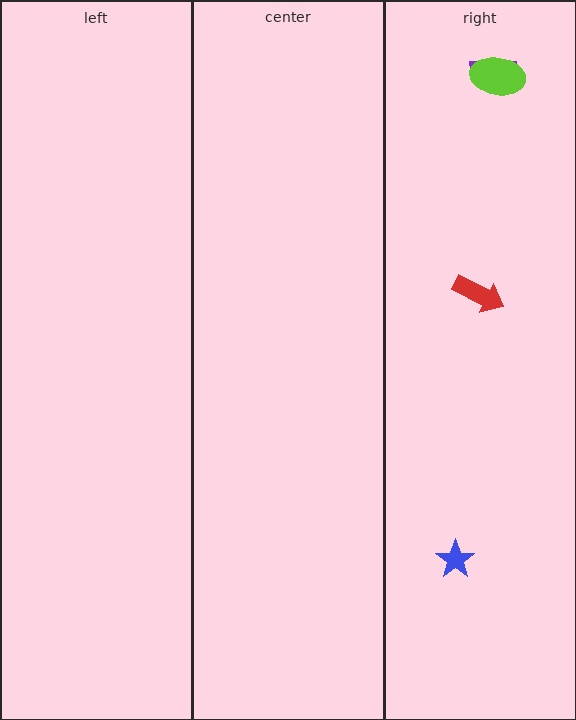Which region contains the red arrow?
The right region.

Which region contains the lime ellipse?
The right region.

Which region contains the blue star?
The right region.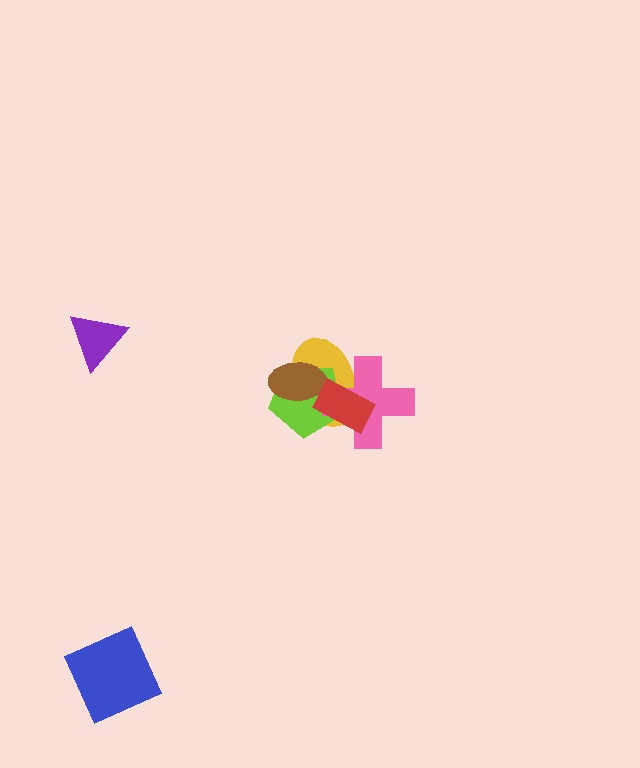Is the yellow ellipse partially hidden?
Yes, it is partially covered by another shape.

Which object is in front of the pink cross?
The red rectangle is in front of the pink cross.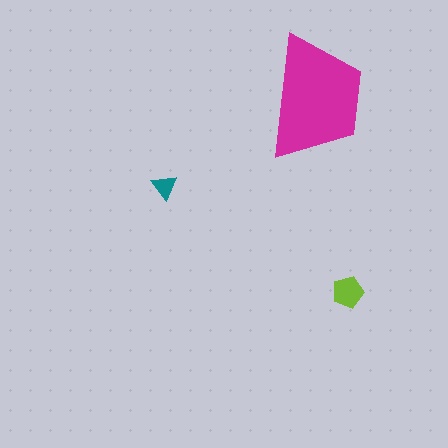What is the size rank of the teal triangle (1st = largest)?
3rd.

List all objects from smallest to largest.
The teal triangle, the lime pentagon, the magenta trapezoid.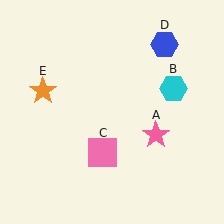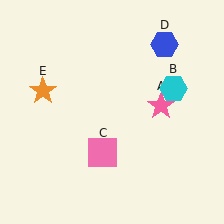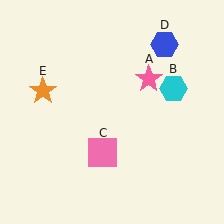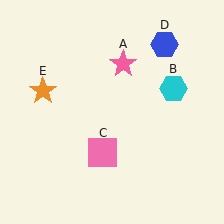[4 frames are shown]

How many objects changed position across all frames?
1 object changed position: pink star (object A).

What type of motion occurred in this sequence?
The pink star (object A) rotated counterclockwise around the center of the scene.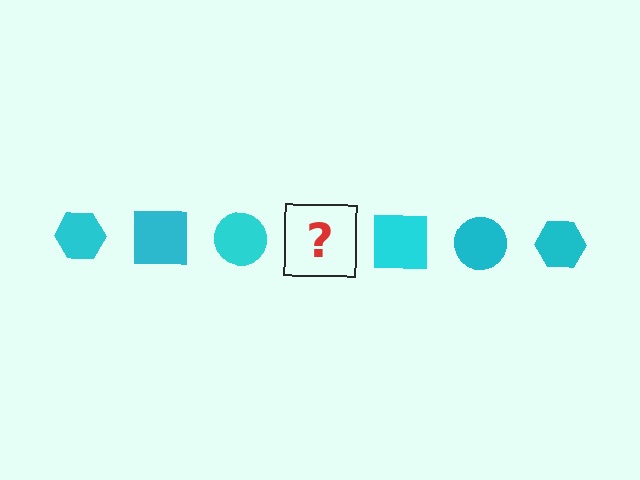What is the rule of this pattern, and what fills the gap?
The rule is that the pattern cycles through hexagon, square, circle shapes in cyan. The gap should be filled with a cyan hexagon.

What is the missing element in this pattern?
The missing element is a cyan hexagon.